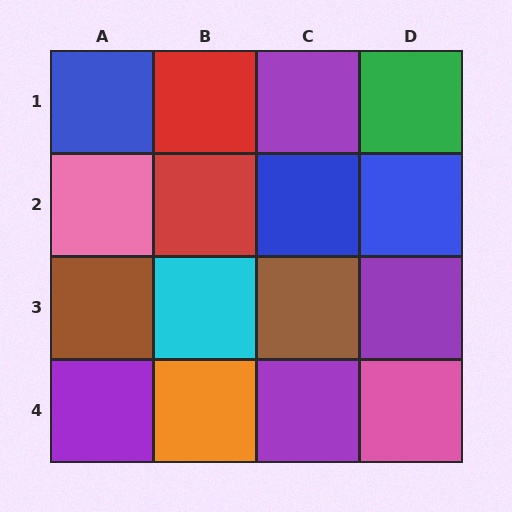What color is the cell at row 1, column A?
Blue.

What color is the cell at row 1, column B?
Red.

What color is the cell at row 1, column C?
Purple.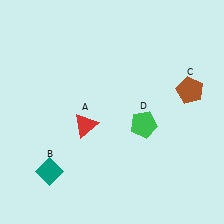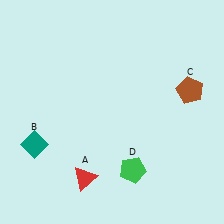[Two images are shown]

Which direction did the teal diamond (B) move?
The teal diamond (B) moved up.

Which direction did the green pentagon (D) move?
The green pentagon (D) moved down.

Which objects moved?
The objects that moved are: the red triangle (A), the teal diamond (B), the green pentagon (D).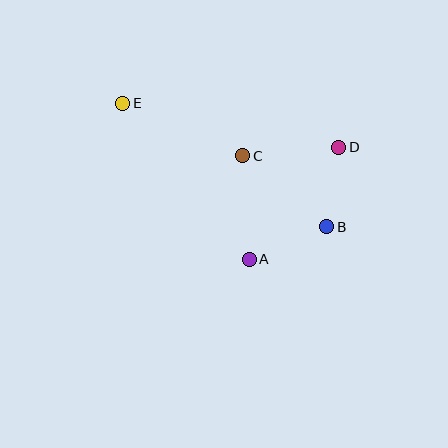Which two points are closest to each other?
Points B and D are closest to each other.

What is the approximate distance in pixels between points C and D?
The distance between C and D is approximately 96 pixels.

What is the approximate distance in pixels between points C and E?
The distance between C and E is approximately 131 pixels.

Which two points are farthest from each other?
Points B and E are farthest from each other.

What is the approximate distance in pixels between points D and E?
The distance between D and E is approximately 220 pixels.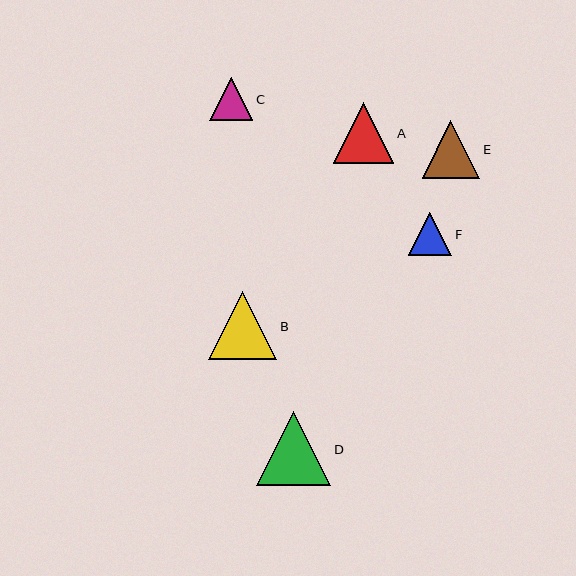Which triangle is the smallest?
Triangle C is the smallest with a size of approximately 43 pixels.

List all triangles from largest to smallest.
From largest to smallest: D, B, A, E, F, C.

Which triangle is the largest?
Triangle D is the largest with a size of approximately 74 pixels.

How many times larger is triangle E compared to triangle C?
Triangle E is approximately 1.3 times the size of triangle C.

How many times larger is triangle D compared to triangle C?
Triangle D is approximately 1.7 times the size of triangle C.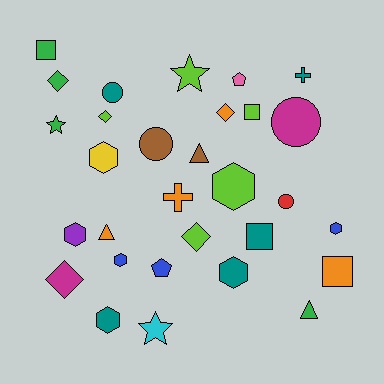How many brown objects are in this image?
There are 2 brown objects.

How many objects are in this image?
There are 30 objects.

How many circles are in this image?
There are 4 circles.